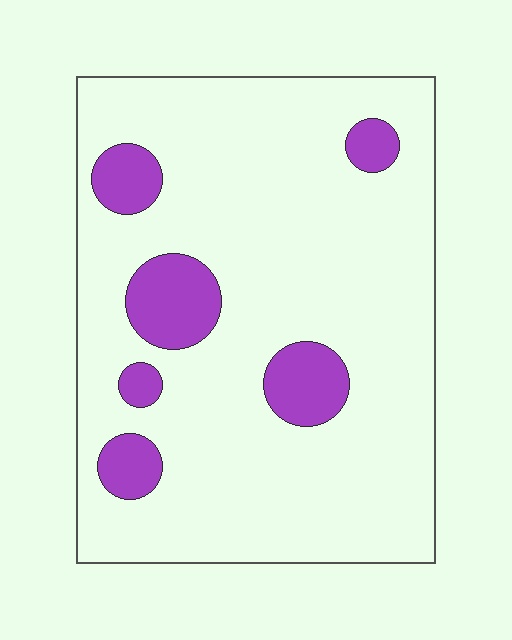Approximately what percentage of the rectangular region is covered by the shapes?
Approximately 15%.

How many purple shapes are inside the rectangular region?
6.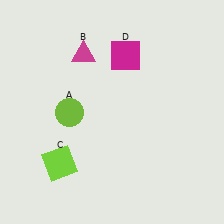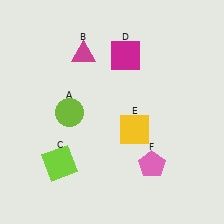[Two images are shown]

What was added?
A yellow square (E), a pink pentagon (F) were added in Image 2.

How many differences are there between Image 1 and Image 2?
There are 2 differences between the two images.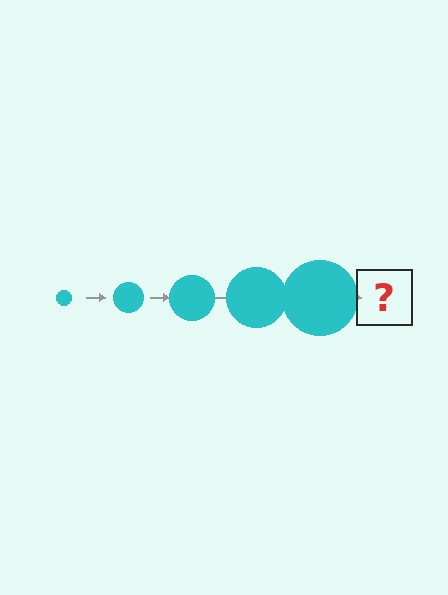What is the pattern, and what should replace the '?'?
The pattern is that the circle gets progressively larger each step. The '?' should be a cyan circle, larger than the previous one.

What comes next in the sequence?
The next element should be a cyan circle, larger than the previous one.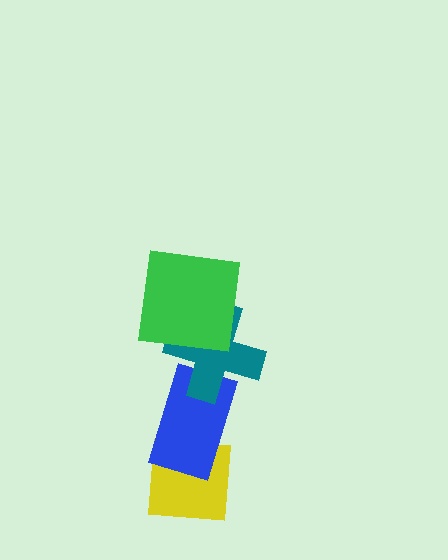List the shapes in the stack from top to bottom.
From top to bottom: the green square, the teal cross, the blue rectangle, the yellow square.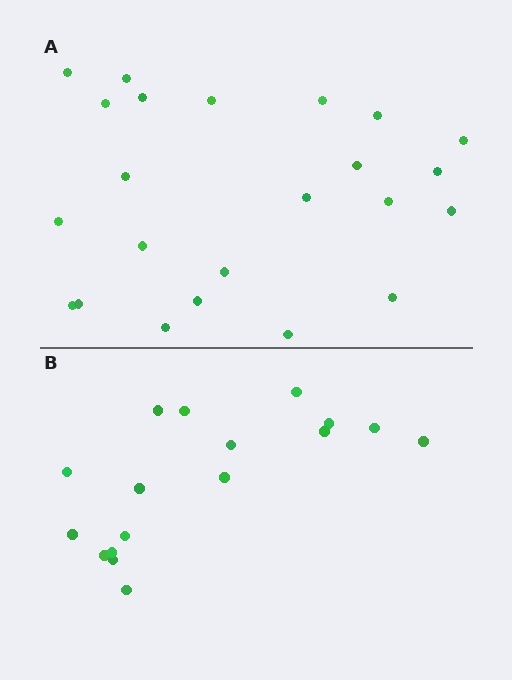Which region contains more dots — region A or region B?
Region A (the top region) has more dots.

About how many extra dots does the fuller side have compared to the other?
Region A has about 6 more dots than region B.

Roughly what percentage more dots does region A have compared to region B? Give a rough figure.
About 35% more.